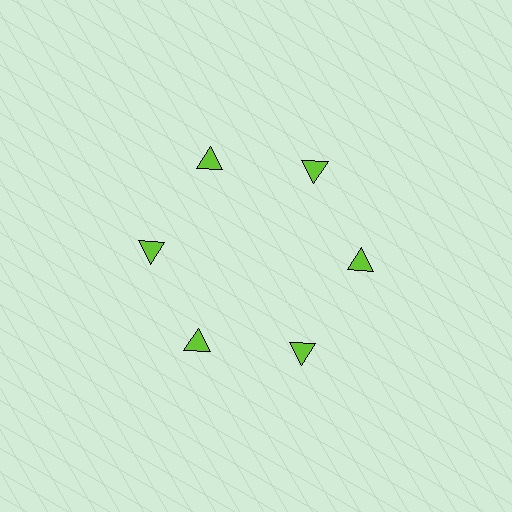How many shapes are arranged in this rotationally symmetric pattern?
There are 6 shapes, arranged in 6 groups of 1.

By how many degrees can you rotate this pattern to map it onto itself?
The pattern maps onto itself every 60 degrees of rotation.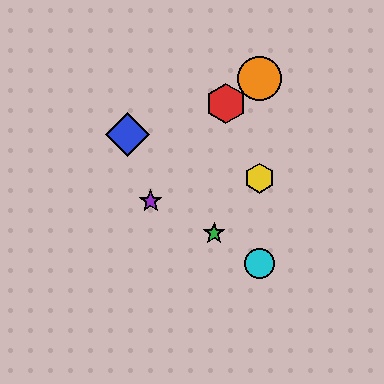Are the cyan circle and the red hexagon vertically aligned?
No, the cyan circle is at x≈260 and the red hexagon is at x≈226.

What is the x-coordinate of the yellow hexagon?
The yellow hexagon is at x≈260.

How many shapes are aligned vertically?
3 shapes (the yellow hexagon, the orange circle, the cyan circle) are aligned vertically.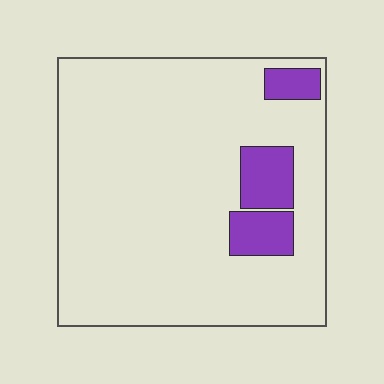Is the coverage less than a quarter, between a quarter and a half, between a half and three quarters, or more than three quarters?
Less than a quarter.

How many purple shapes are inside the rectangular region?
3.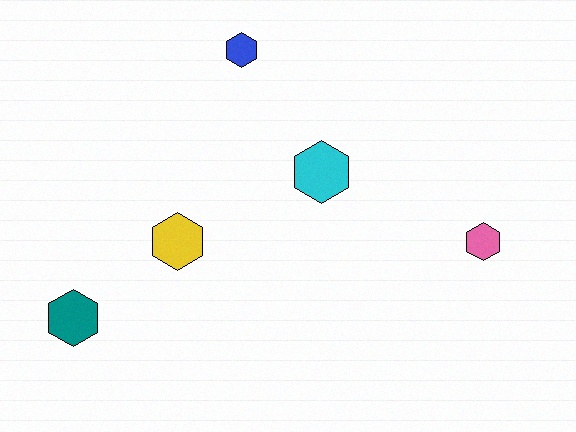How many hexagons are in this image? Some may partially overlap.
There are 5 hexagons.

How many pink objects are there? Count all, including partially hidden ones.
There is 1 pink object.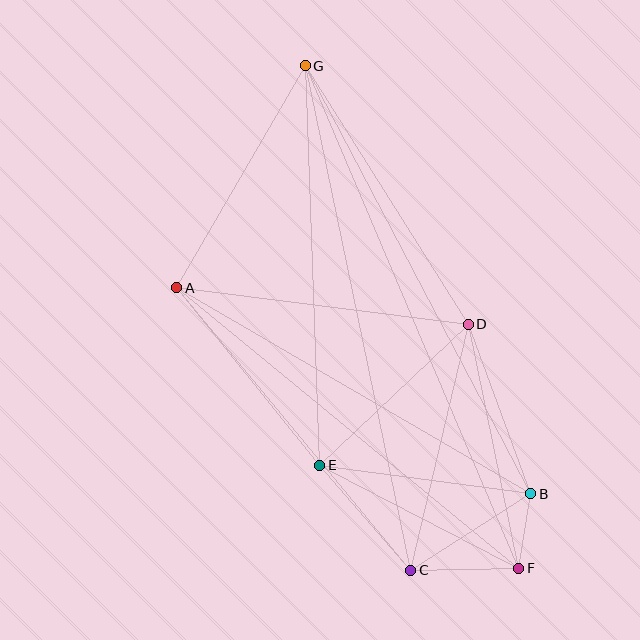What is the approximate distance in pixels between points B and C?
The distance between B and C is approximately 142 pixels.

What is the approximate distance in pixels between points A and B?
The distance between A and B is approximately 410 pixels.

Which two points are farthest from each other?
Points F and G are farthest from each other.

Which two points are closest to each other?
Points B and F are closest to each other.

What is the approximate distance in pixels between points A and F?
The distance between A and F is approximately 443 pixels.